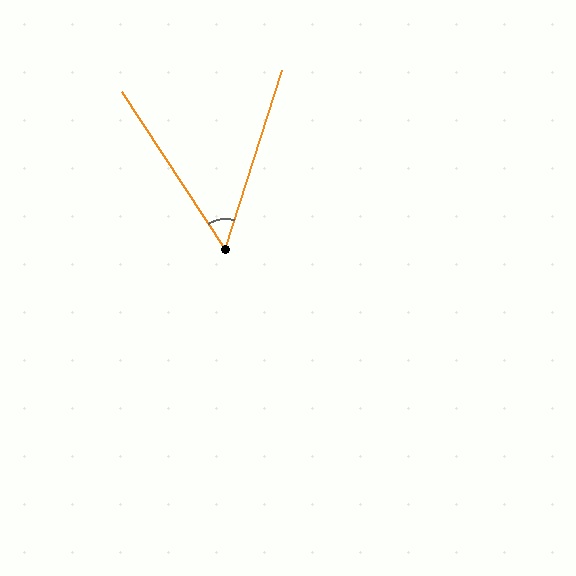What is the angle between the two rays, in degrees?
Approximately 51 degrees.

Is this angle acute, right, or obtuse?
It is acute.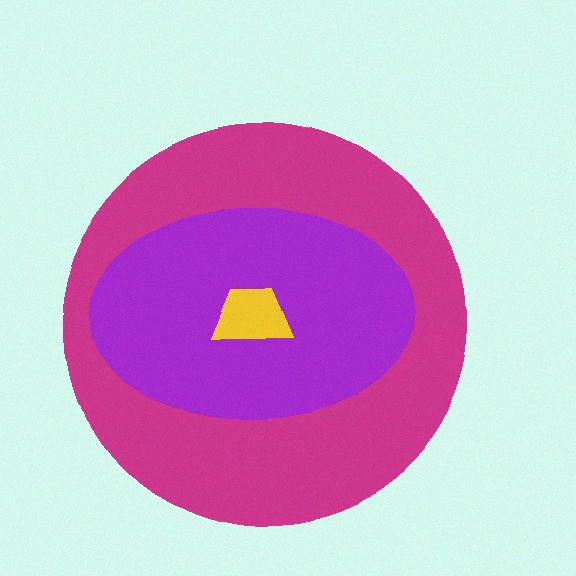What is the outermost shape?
The magenta circle.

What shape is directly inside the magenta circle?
The purple ellipse.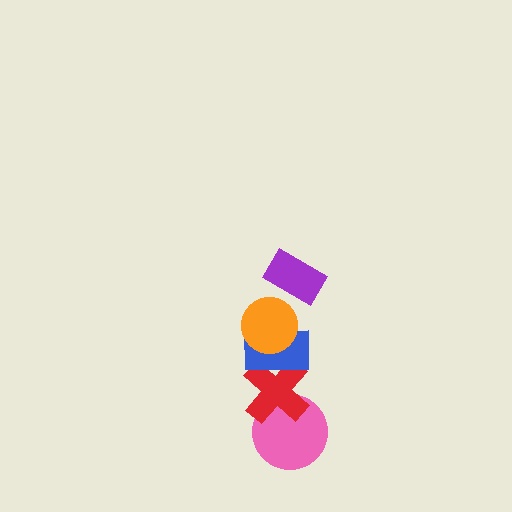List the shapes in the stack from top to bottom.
From top to bottom: the purple rectangle, the orange circle, the blue rectangle, the red cross, the pink circle.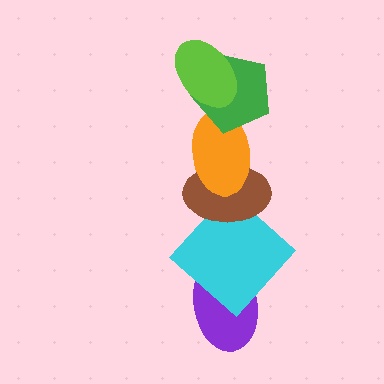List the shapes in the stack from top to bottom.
From top to bottom: the lime ellipse, the green pentagon, the orange ellipse, the brown ellipse, the cyan diamond, the purple ellipse.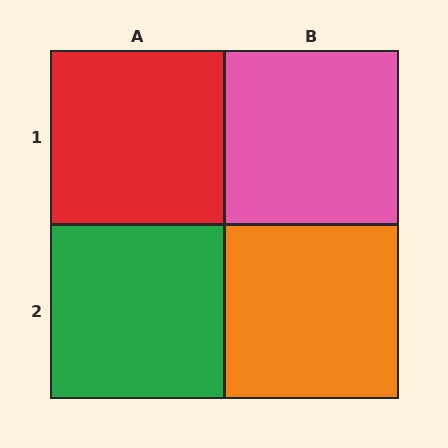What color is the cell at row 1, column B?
Pink.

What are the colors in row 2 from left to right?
Green, orange.